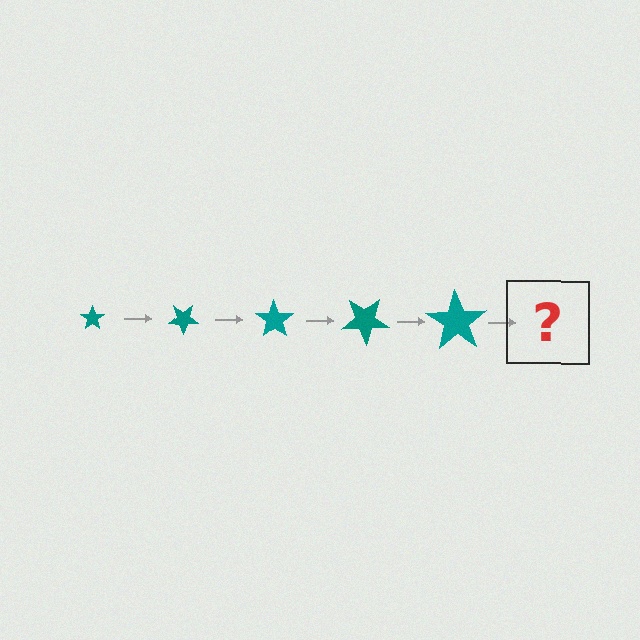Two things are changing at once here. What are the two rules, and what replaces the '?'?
The two rules are that the star grows larger each step and it rotates 35 degrees each step. The '?' should be a star, larger than the previous one and rotated 175 degrees from the start.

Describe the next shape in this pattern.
It should be a star, larger than the previous one and rotated 175 degrees from the start.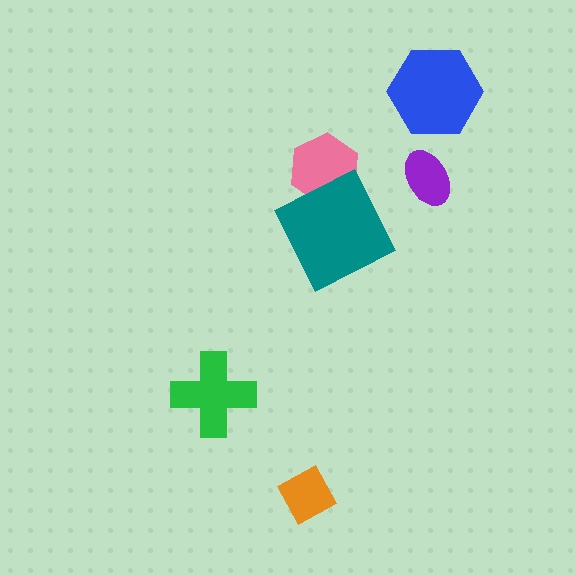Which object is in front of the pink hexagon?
The teal square is in front of the pink hexagon.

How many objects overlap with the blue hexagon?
0 objects overlap with the blue hexagon.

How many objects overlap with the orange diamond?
0 objects overlap with the orange diamond.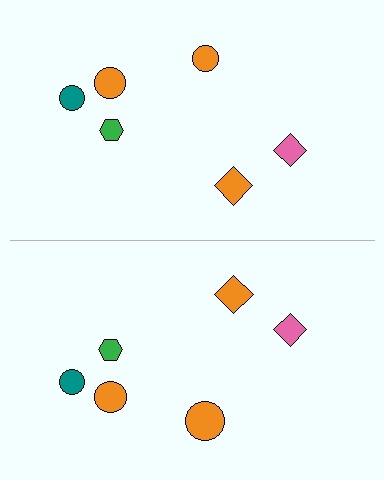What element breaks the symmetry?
The orange circle on the bottom side has a different size than its mirror counterpart.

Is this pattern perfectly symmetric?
No, the pattern is not perfectly symmetric. The orange circle on the bottom side has a different size than its mirror counterpart.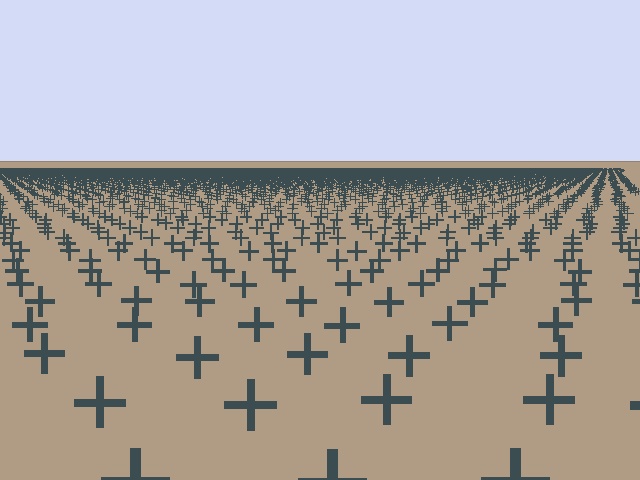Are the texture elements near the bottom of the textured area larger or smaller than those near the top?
Larger. Near the bottom, elements are closer to the viewer and appear at a bigger on-screen size.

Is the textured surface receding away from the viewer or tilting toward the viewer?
The surface is receding away from the viewer. Texture elements get smaller and denser toward the top.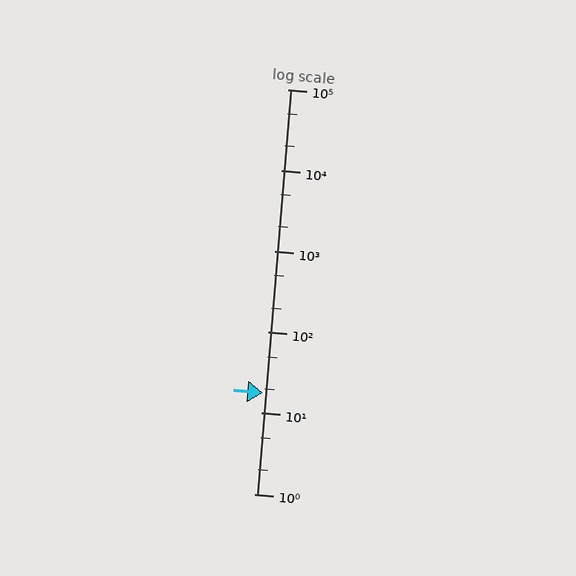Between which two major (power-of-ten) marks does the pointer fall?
The pointer is between 10 and 100.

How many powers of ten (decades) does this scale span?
The scale spans 5 decades, from 1 to 100000.